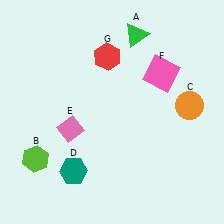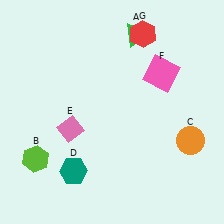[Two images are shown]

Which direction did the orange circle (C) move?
The orange circle (C) moved down.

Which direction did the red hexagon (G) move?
The red hexagon (G) moved right.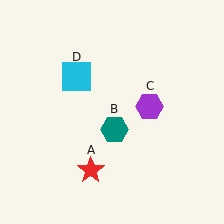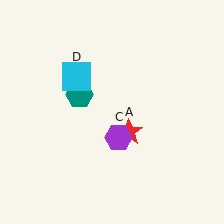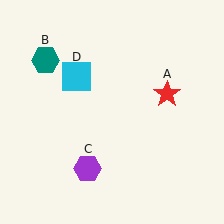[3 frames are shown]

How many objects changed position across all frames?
3 objects changed position: red star (object A), teal hexagon (object B), purple hexagon (object C).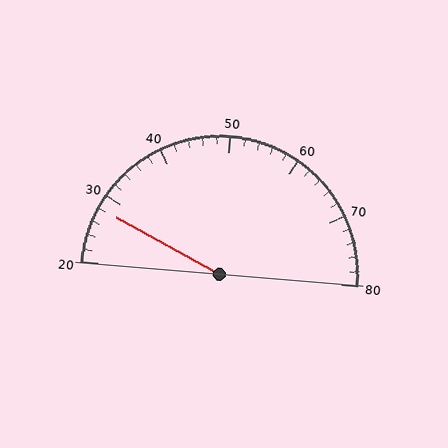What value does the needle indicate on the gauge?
The needle indicates approximately 28.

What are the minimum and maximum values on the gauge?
The gauge ranges from 20 to 80.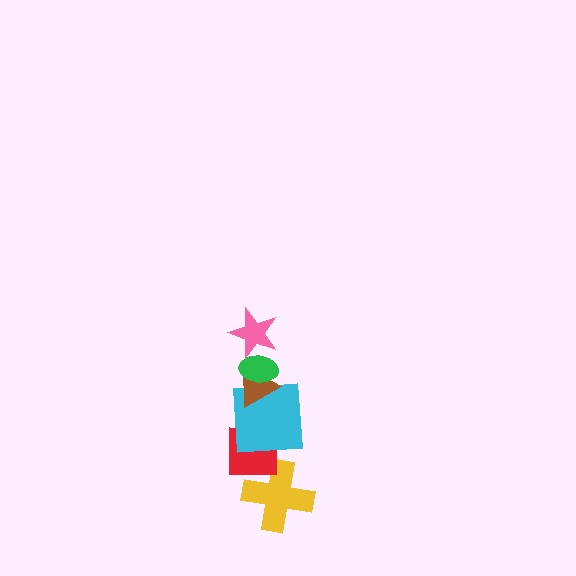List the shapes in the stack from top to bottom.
From top to bottom: the pink star, the green ellipse, the brown triangle, the cyan square, the red square, the yellow cross.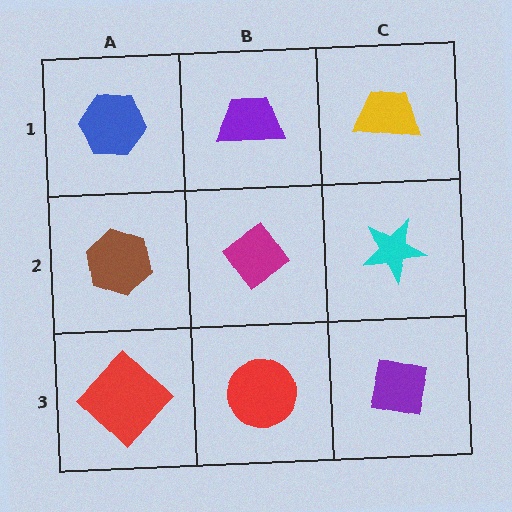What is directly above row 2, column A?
A blue hexagon.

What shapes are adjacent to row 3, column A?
A brown hexagon (row 2, column A), a red circle (row 3, column B).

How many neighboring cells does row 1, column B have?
3.